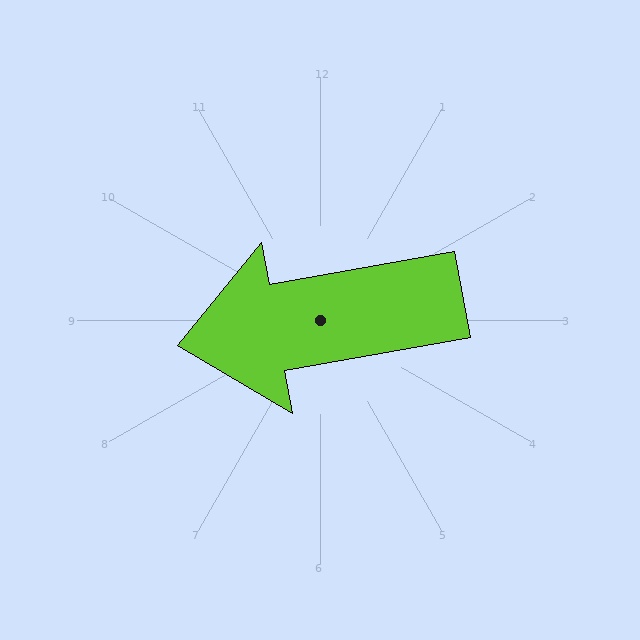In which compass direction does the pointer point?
West.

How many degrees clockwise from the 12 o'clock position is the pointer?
Approximately 260 degrees.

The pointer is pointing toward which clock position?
Roughly 9 o'clock.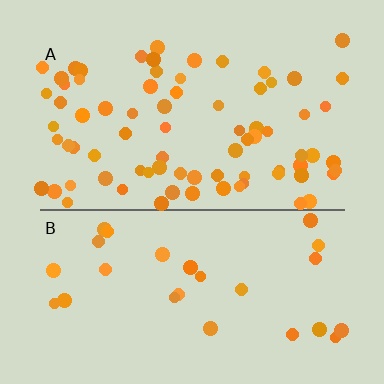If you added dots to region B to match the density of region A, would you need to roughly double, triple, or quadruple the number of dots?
Approximately triple.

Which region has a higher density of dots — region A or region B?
A (the top).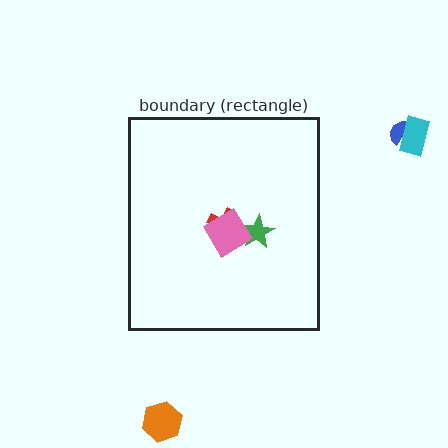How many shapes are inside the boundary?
3 inside, 3 outside.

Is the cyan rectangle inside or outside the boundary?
Outside.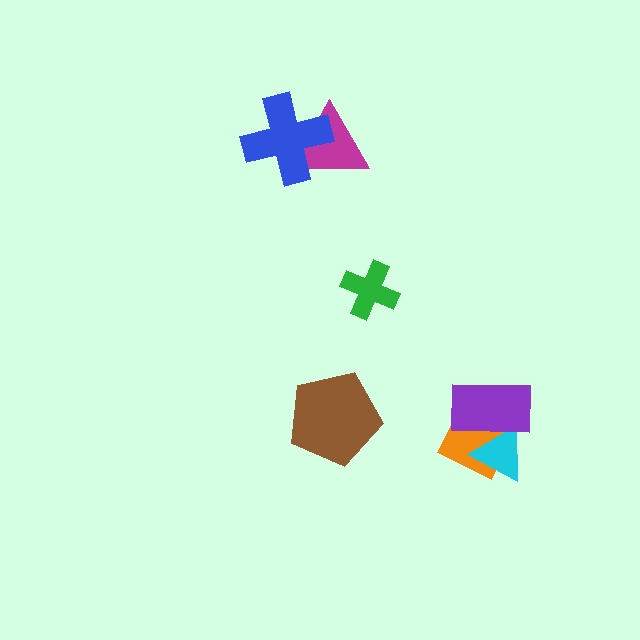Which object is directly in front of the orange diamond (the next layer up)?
The cyan triangle is directly in front of the orange diamond.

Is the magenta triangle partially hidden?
Yes, it is partially covered by another shape.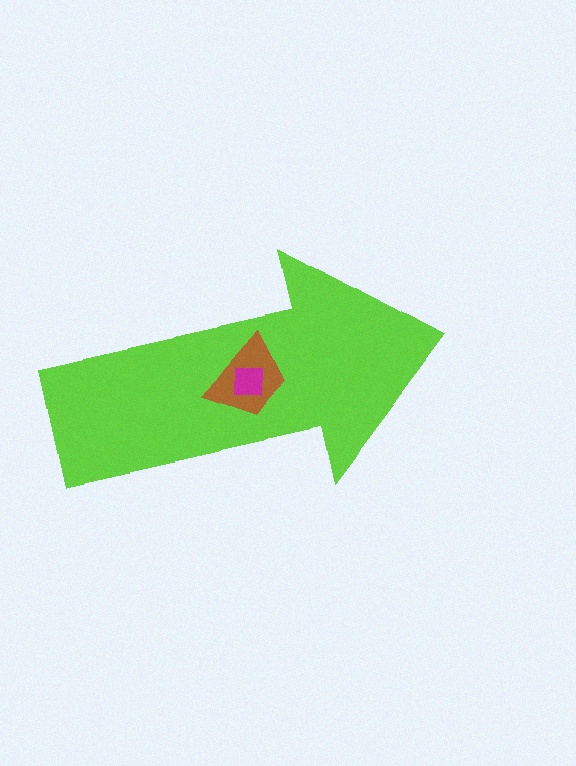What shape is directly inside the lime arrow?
The brown trapezoid.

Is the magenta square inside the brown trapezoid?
Yes.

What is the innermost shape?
The magenta square.